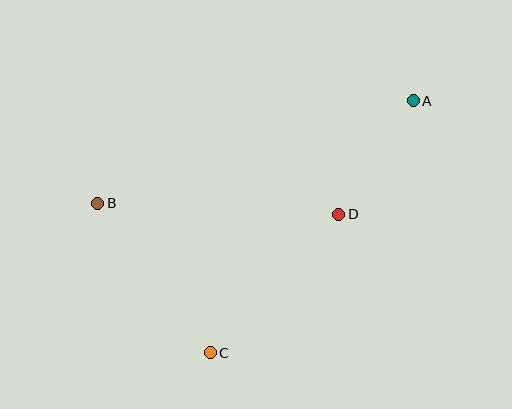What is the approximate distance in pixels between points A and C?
The distance between A and C is approximately 324 pixels.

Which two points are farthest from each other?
Points A and B are farthest from each other.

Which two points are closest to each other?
Points A and D are closest to each other.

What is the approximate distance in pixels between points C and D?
The distance between C and D is approximately 189 pixels.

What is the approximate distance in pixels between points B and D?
The distance between B and D is approximately 241 pixels.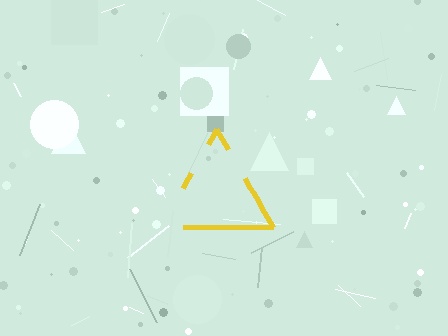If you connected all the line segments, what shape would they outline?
They would outline a triangle.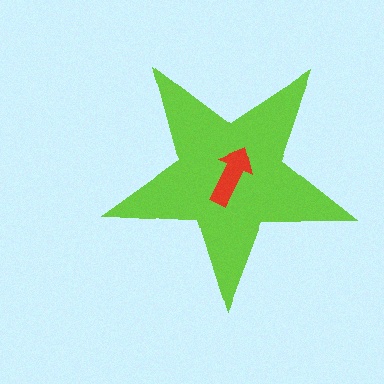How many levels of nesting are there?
2.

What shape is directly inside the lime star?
The red arrow.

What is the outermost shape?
The lime star.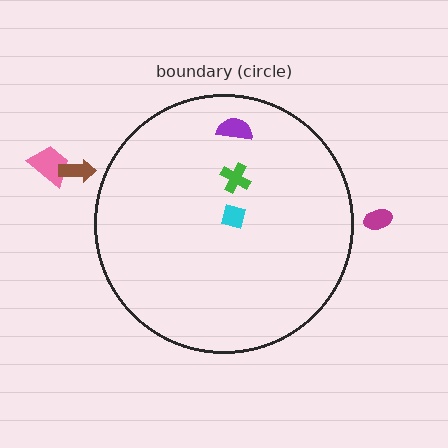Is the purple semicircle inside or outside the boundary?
Inside.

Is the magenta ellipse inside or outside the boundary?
Outside.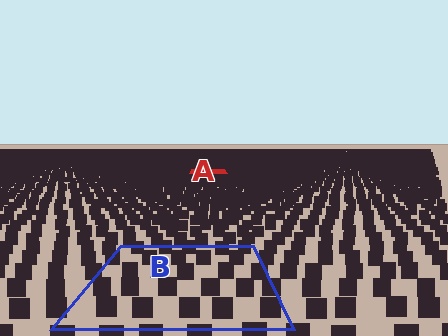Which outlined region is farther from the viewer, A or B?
Region A is farther from the viewer — the texture elements inside it appear smaller and more densely packed.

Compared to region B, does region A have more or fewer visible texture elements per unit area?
Region A has more texture elements per unit area — they are packed more densely because it is farther away.